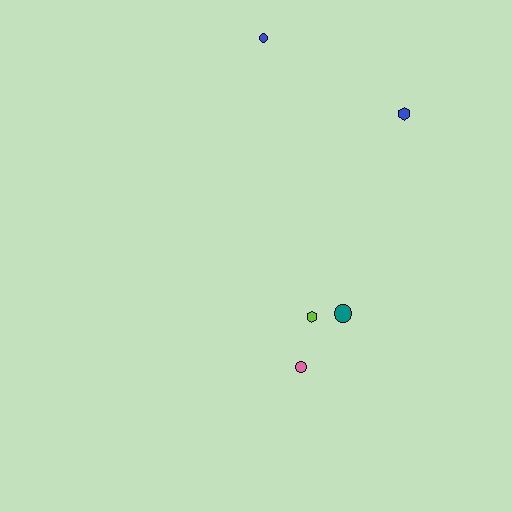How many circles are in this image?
There are 3 circles.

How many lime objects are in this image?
There is 1 lime object.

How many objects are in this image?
There are 5 objects.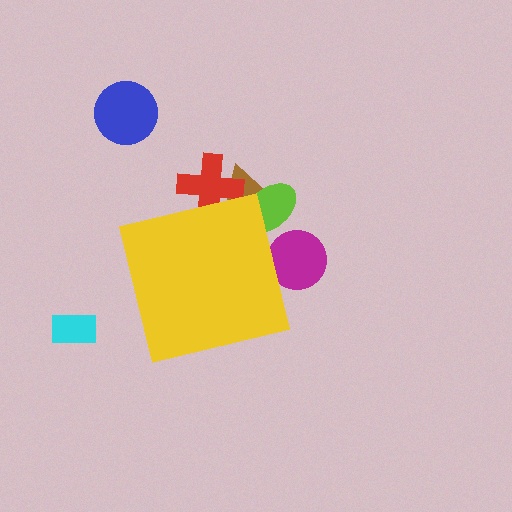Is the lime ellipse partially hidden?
Yes, the lime ellipse is partially hidden behind the yellow square.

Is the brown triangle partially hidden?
Yes, the brown triangle is partially hidden behind the yellow square.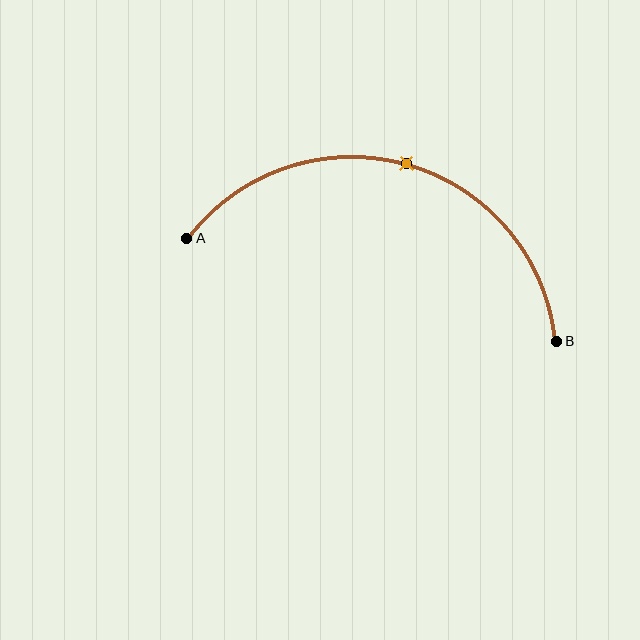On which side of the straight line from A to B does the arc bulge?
The arc bulges above the straight line connecting A and B.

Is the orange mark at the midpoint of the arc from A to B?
Yes. The orange mark lies on the arc at equal arc-length from both A and B — it is the arc midpoint.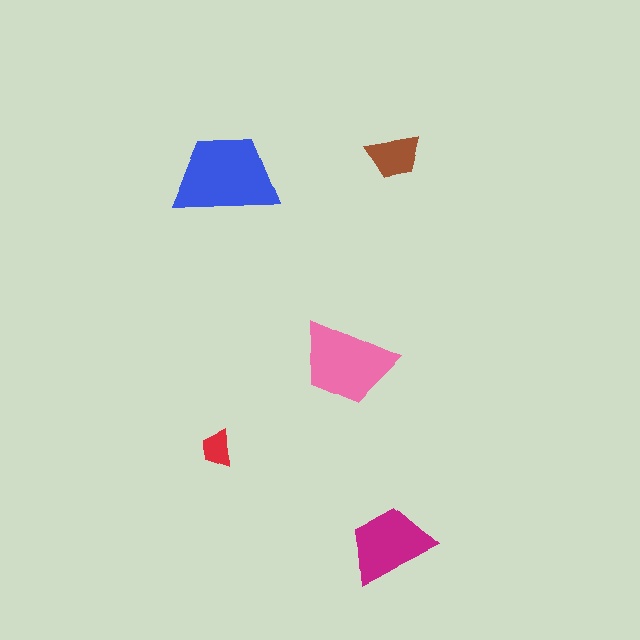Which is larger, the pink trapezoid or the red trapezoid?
The pink one.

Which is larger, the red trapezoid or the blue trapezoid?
The blue one.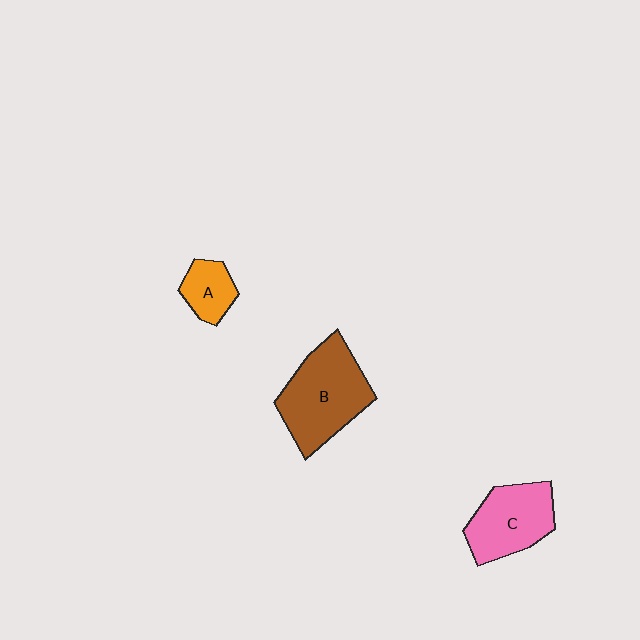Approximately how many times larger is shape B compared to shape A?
Approximately 2.6 times.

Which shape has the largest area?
Shape B (brown).